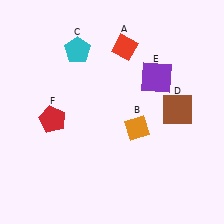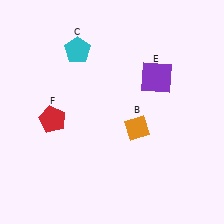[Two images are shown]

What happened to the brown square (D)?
The brown square (D) was removed in Image 2. It was in the top-right area of Image 1.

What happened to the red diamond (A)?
The red diamond (A) was removed in Image 2. It was in the top-right area of Image 1.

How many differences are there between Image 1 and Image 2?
There are 2 differences between the two images.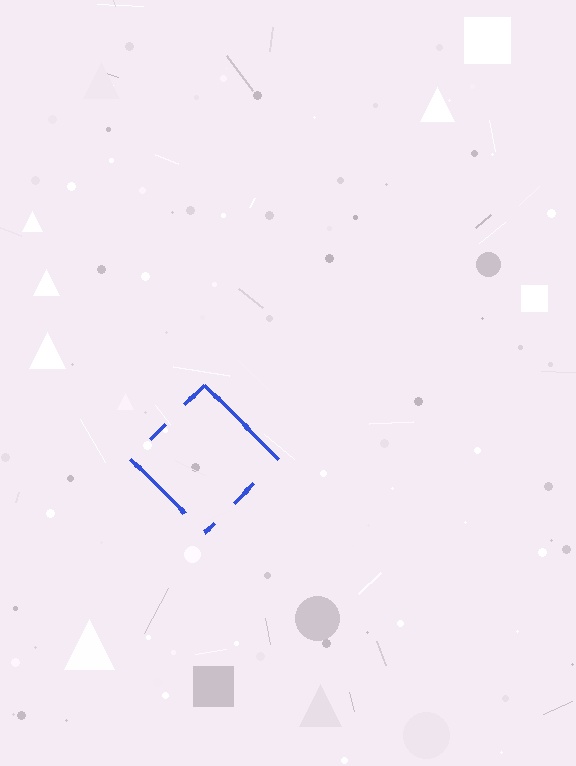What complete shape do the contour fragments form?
The contour fragments form a diamond.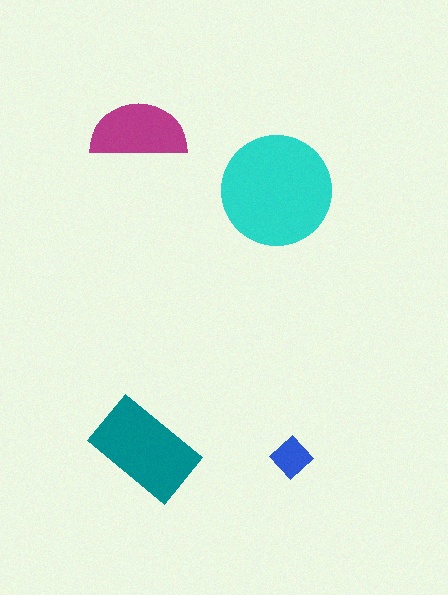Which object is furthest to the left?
The magenta semicircle is leftmost.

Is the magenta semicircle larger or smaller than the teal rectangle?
Smaller.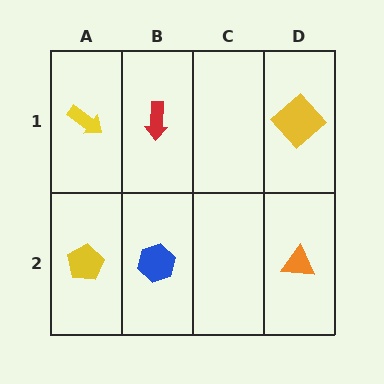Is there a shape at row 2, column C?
No, that cell is empty.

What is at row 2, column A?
A yellow pentagon.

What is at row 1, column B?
A red arrow.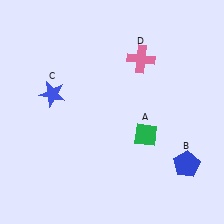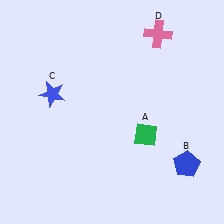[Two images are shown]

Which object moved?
The pink cross (D) moved up.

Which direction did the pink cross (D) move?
The pink cross (D) moved up.